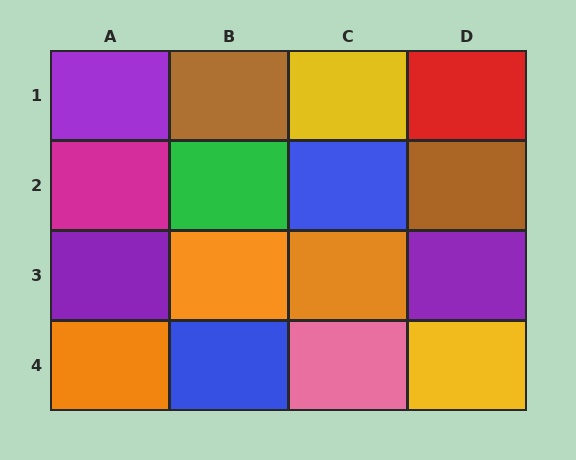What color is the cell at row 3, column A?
Purple.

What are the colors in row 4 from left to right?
Orange, blue, pink, yellow.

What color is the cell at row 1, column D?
Red.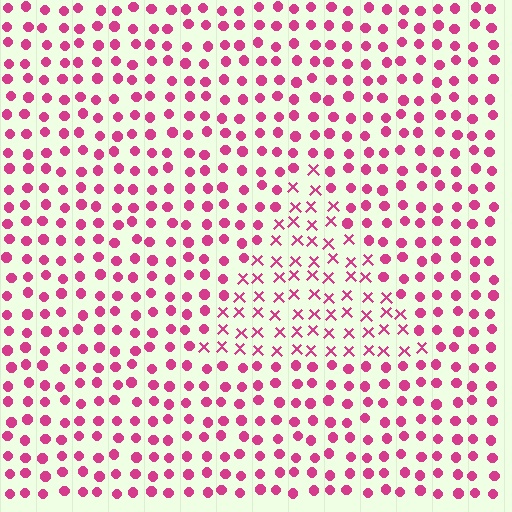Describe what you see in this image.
The image is filled with small magenta elements arranged in a uniform grid. A triangle-shaped region contains X marks, while the surrounding area contains circles. The boundary is defined purely by the change in element shape.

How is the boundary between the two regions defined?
The boundary is defined by a change in element shape: X marks inside vs. circles outside. All elements share the same color and spacing.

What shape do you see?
I see a triangle.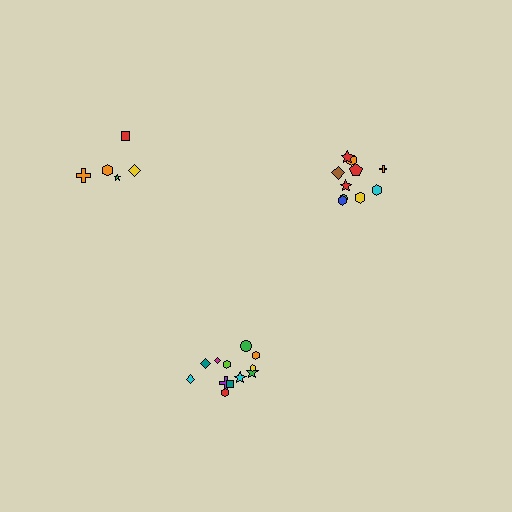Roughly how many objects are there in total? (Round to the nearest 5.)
Roughly 25 objects in total.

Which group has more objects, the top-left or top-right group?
The top-right group.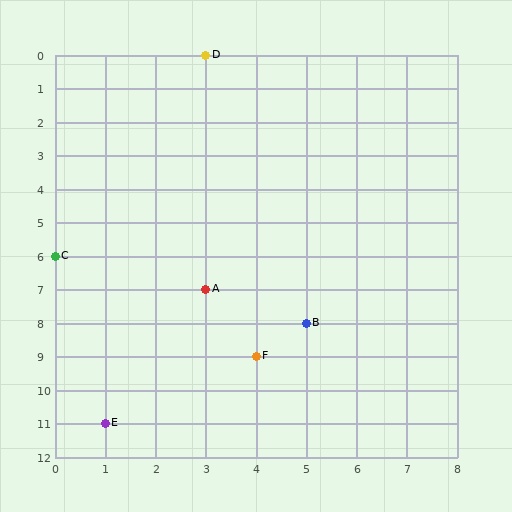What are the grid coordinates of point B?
Point B is at grid coordinates (5, 8).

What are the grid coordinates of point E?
Point E is at grid coordinates (1, 11).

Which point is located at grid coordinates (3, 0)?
Point D is at (3, 0).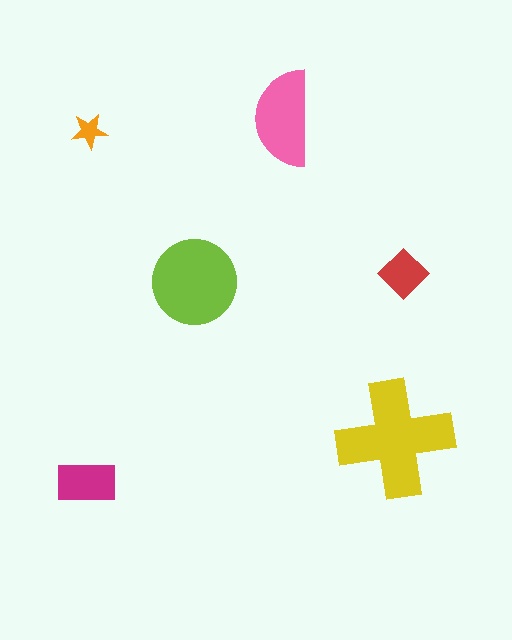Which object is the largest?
The yellow cross.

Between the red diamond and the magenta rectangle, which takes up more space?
The magenta rectangle.